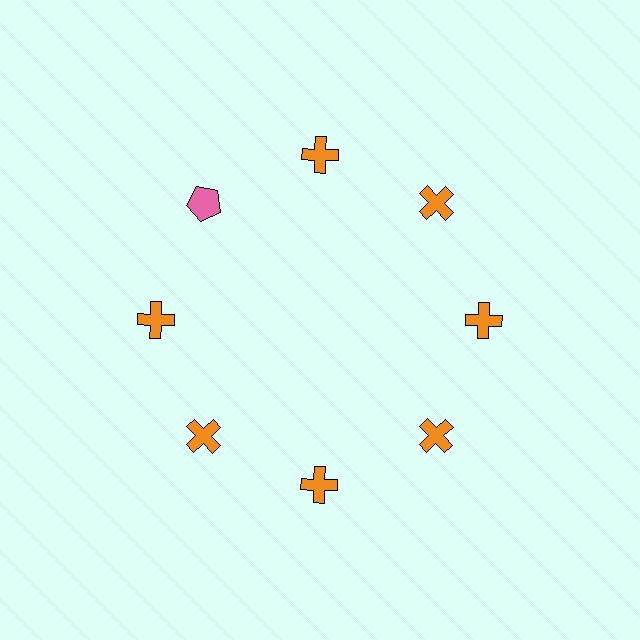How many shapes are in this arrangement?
There are 8 shapes arranged in a ring pattern.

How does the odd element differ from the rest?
It differs in both color (pink instead of orange) and shape (pentagon instead of cross).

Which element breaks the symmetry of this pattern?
The pink pentagon at roughly the 10 o'clock position breaks the symmetry. All other shapes are orange crosses.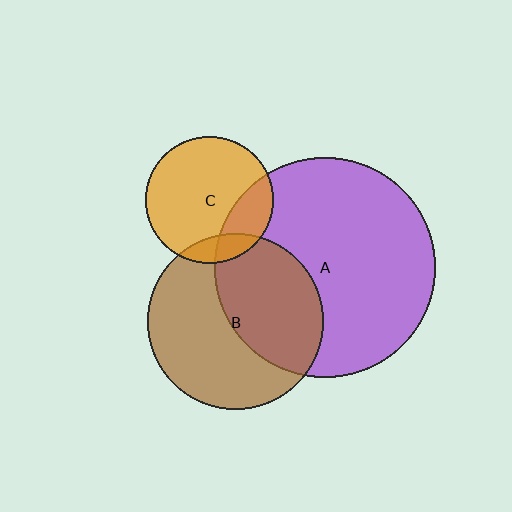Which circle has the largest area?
Circle A (purple).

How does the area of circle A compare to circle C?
Approximately 3.0 times.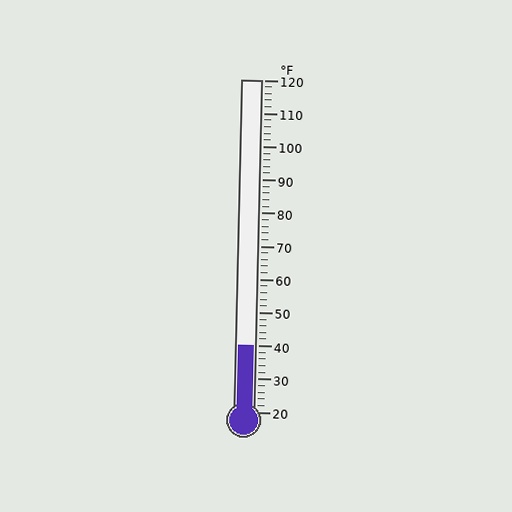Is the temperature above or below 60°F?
The temperature is below 60°F.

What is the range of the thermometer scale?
The thermometer scale ranges from 20°F to 120°F.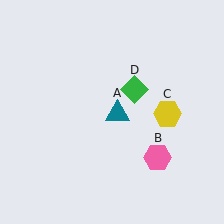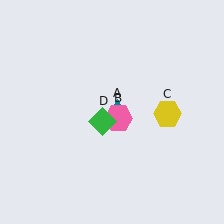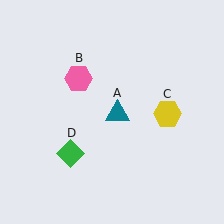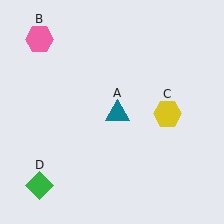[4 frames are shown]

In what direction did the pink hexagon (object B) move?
The pink hexagon (object B) moved up and to the left.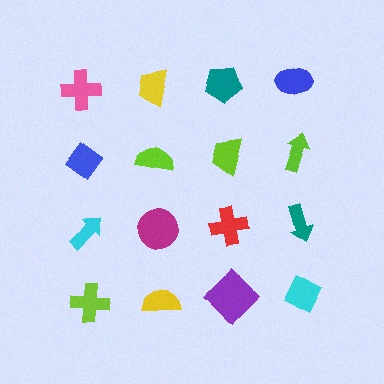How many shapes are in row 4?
4 shapes.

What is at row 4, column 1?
A lime cross.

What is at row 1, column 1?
A pink cross.